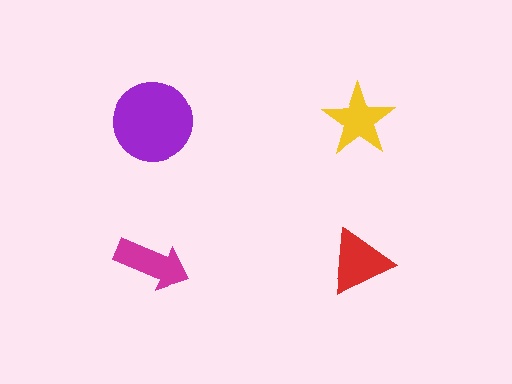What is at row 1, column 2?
A yellow star.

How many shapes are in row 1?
2 shapes.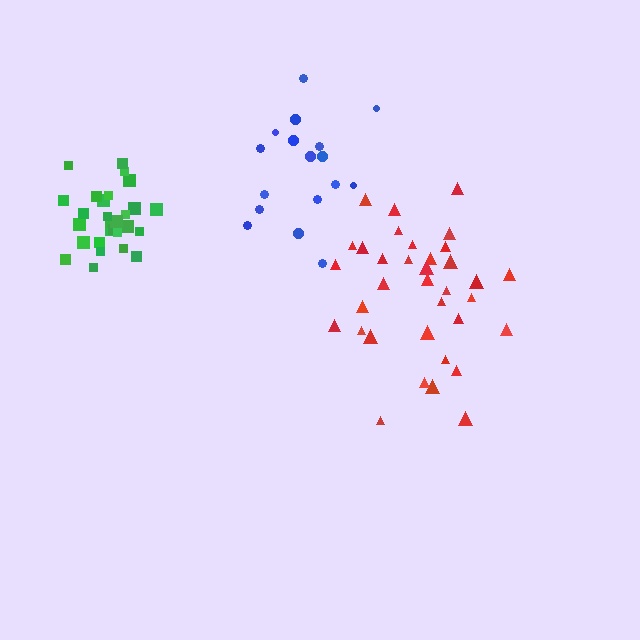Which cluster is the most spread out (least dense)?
Blue.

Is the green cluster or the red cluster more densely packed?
Green.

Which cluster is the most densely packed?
Green.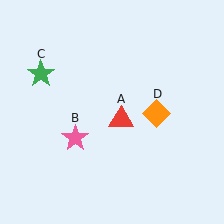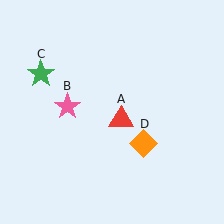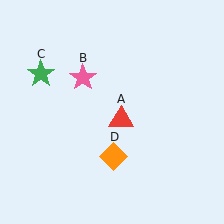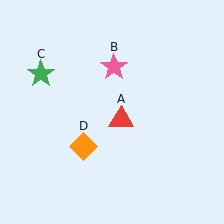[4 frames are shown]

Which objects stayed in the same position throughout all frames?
Red triangle (object A) and green star (object C) remained stationary.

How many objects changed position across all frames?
2 objects changed position: pink star (object B), orange diamond (object D).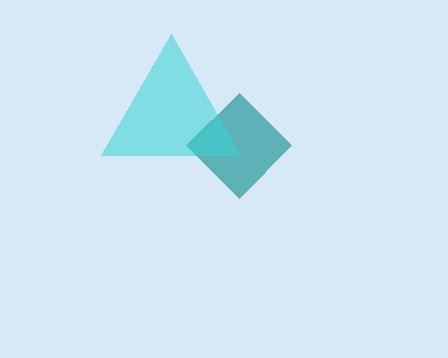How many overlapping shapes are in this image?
There are 2 overlapping shapes in the image.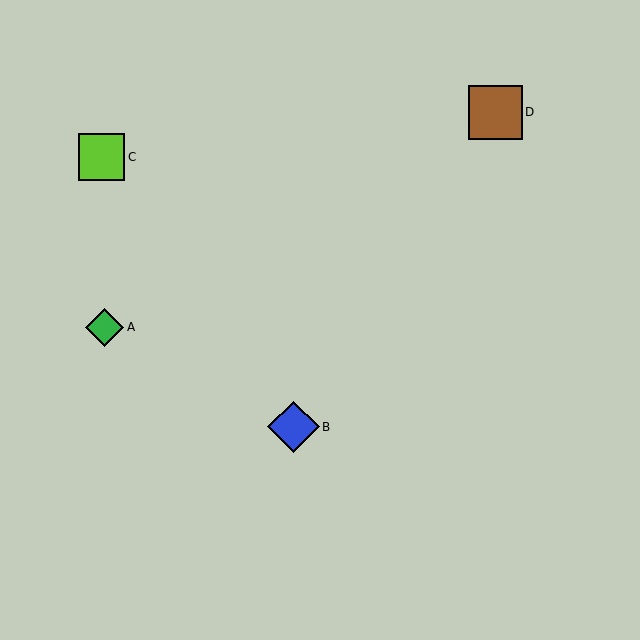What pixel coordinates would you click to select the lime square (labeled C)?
Click at (101, 157) to select the lime square C.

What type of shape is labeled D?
Shape D is a brown square.